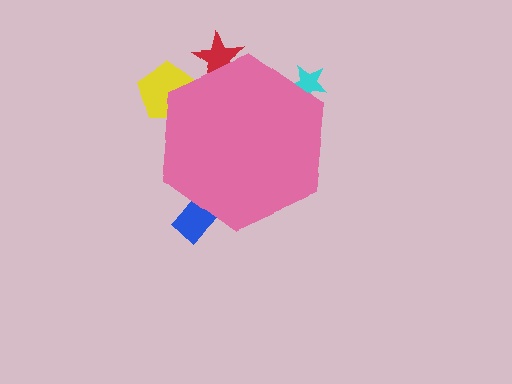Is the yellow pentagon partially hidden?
Yes, the yellow pentagon is partially hidden behind the pink hexagon.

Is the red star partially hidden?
Yes, the red star is partially hidden behind the pink hexagon.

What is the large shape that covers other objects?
A pink hexagon.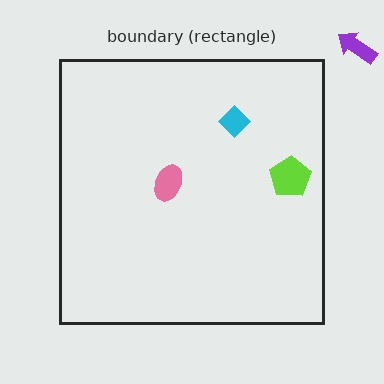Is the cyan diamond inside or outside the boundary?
Inside.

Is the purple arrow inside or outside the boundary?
Outside.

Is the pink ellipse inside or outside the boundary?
Inside.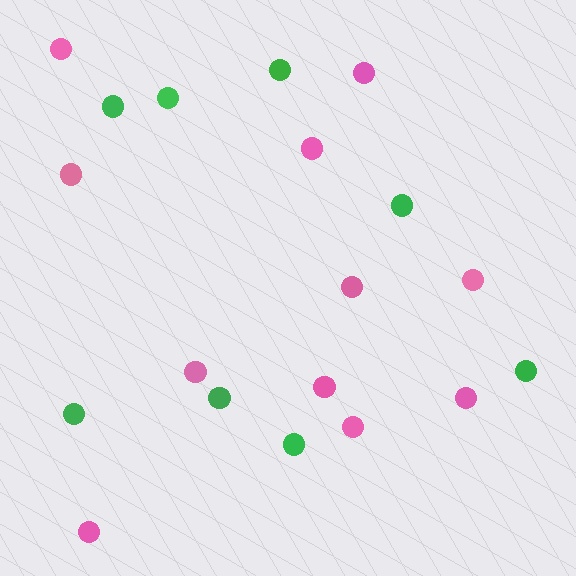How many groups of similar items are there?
There are 2 groups: one group of pink circles (11) and one group of green circles (8).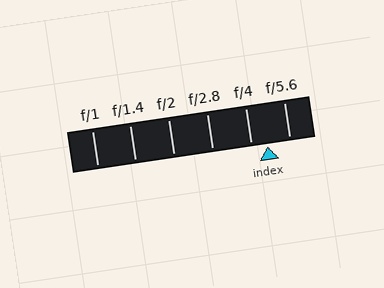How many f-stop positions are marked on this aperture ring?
There are 6 f-stop positions marked.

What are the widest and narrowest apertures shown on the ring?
The widest aperture shown is f/1 and the narrowest is f/5.6.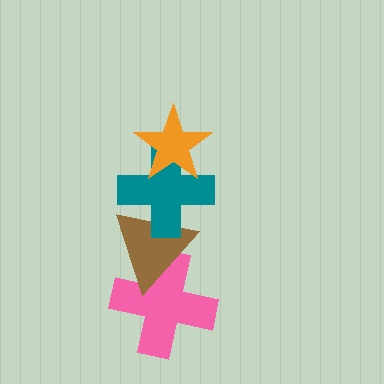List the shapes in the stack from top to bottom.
From top to bottom: the orange star, the teal cross, the brown triangle, the pink cross.